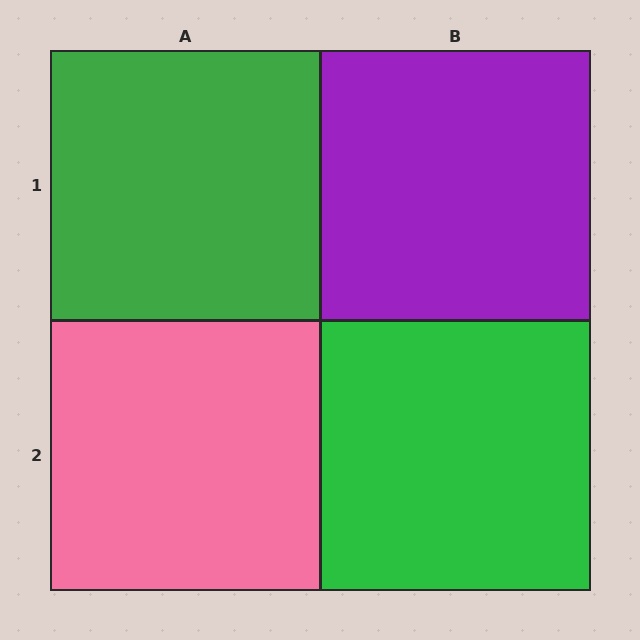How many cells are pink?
1 cell is pink.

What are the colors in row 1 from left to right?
Green, purple.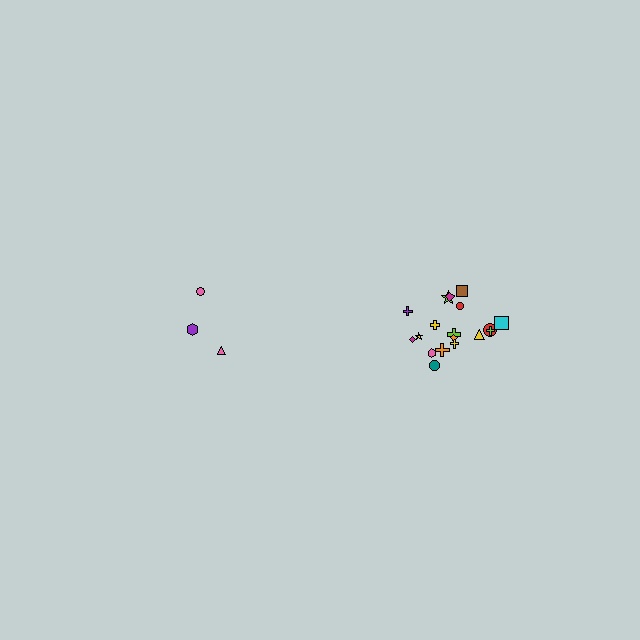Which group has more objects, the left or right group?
The right group.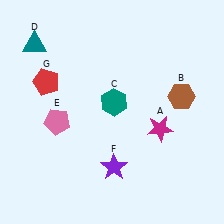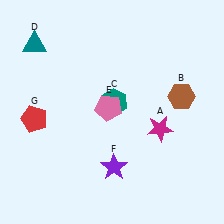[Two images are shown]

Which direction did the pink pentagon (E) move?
The pink pentagon (E) moved right.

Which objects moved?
The objects that moved are: the pink pentagon (E), the red pentagon (G).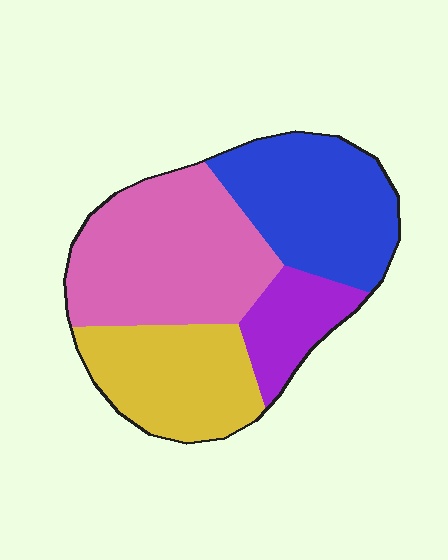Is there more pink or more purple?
Pink.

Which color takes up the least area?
Purple, at roughly 10%.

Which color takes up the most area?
Pink, at roughly 35%.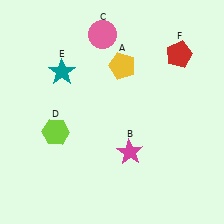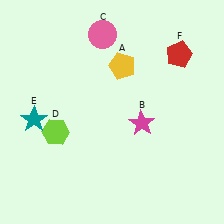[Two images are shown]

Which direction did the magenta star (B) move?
The magenta star (B) moved up.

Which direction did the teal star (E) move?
The teal star (E) moved down.